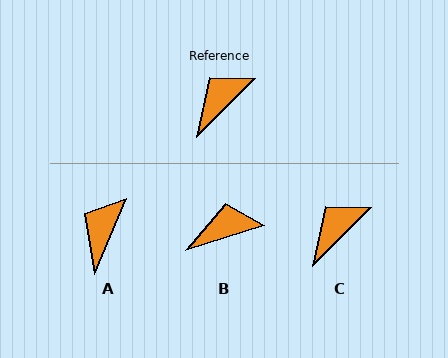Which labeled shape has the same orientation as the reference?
C.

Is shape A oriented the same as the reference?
No, it is off by about 22 degrees.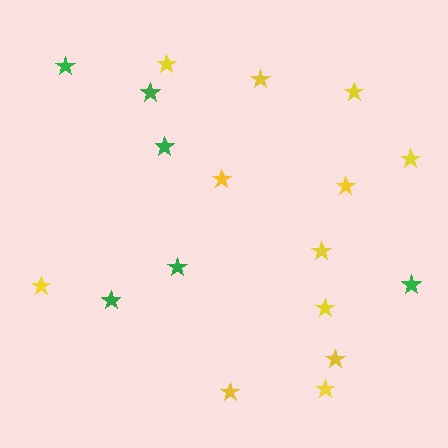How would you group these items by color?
There are 2 groups: one group of yellow stars (12) and one group of green stars (6).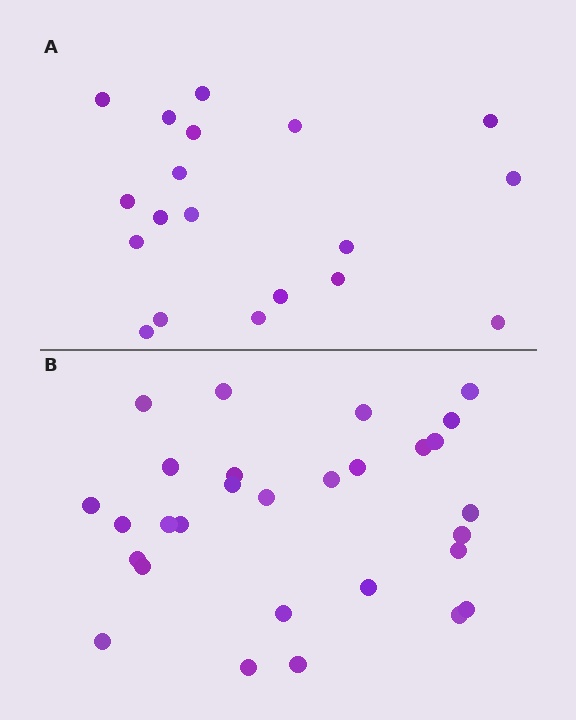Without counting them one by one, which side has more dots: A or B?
Region B (the bottom region) has more dots.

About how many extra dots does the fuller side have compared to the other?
Region B has roughly 10 or so more dots than region A.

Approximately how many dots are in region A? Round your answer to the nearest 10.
About 20 dots. (The exact count is 19, which rounds to 20.)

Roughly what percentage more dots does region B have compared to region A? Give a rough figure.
About 55% more.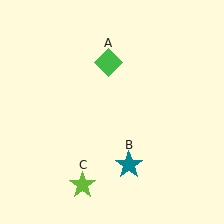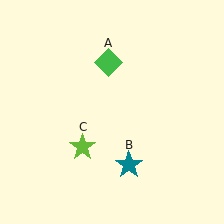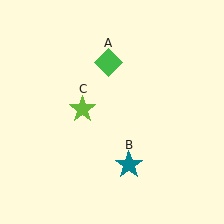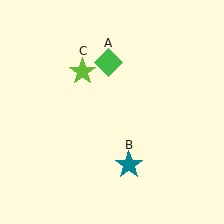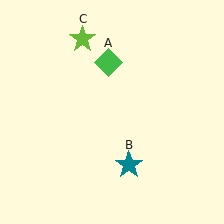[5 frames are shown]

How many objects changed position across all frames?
1 object changed position: lime star (object C).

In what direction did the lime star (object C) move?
The lime star (object C) moved up.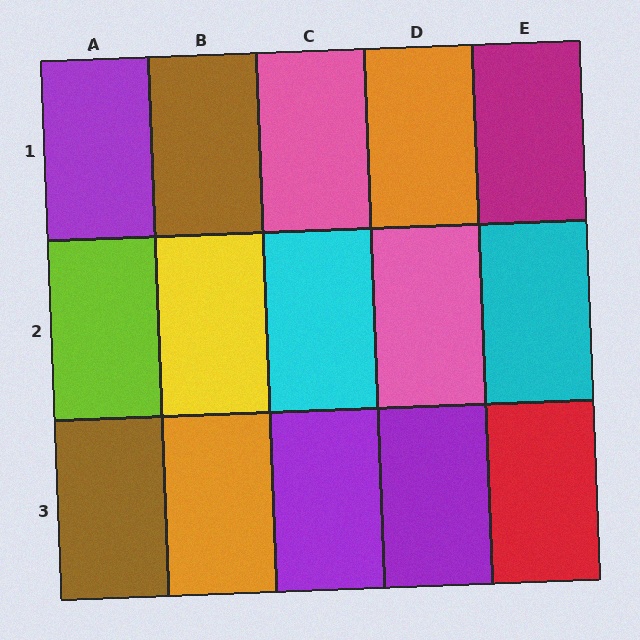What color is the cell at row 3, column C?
Purple.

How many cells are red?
1 cell is red.